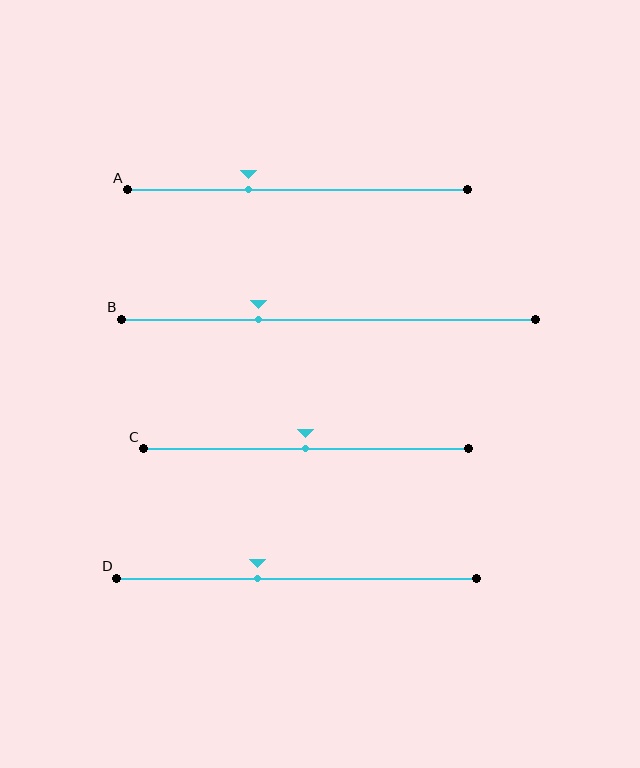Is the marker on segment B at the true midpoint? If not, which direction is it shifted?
No, the marker on segment B is shifted to the left by about 17% of the segment length.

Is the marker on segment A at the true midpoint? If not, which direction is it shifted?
No, the marker on segment A is shifted to the left by about 15% of the segment length.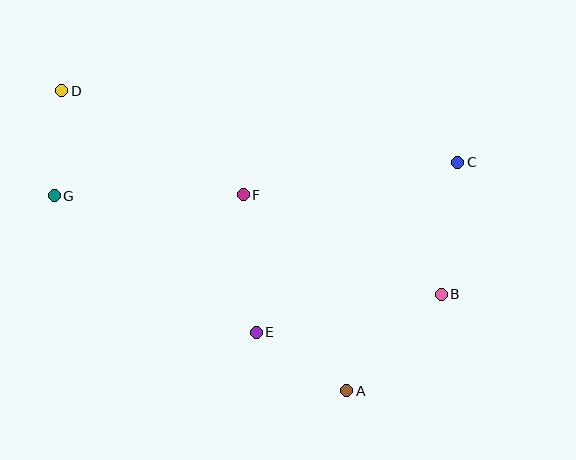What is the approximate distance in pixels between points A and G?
The distance between A and G is approximately 352 pixels.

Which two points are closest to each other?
Points D and G are closest to each other.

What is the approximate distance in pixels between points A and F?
The distance between A and F is approximately 222 pixels.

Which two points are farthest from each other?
Points B and D are farthest from each other.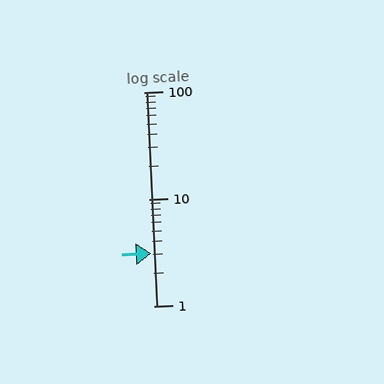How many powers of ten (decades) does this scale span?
The scale spans 2 decades, from 1 to 100.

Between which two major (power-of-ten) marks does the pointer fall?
The pointer is between 1 and 10.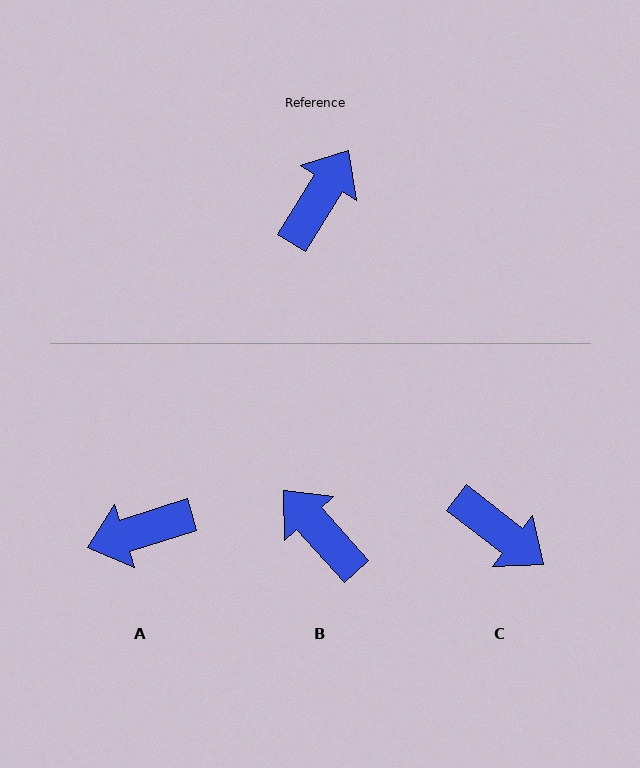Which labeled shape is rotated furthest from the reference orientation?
A, about 140 degrees away.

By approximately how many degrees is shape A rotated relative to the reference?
Approximately 140 degrees counter-clockwise.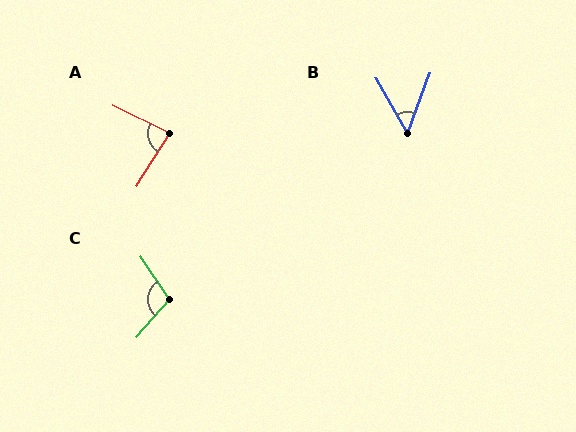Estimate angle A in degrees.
Approximately 84 degrees.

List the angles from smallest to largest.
B (50°), A (84°), C (105°).